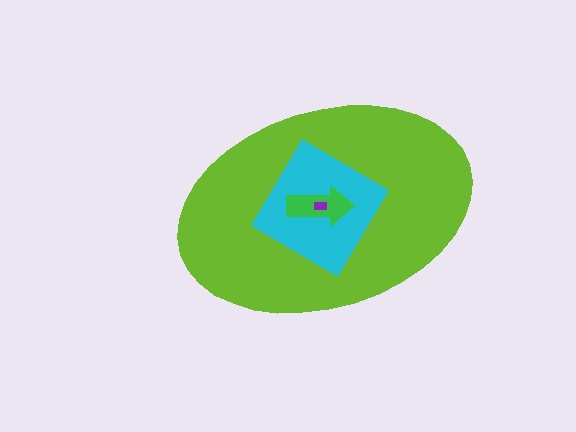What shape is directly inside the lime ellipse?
The cyan diamond.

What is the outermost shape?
The lime ellipse.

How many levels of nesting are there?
4.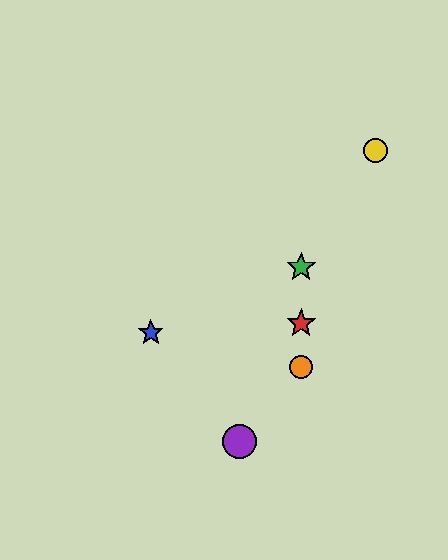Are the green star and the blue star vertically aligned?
No, the green star is at x≈301 and the blue star is at x≈151.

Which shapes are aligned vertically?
The red star, the green star, the orange circle are aligned vertically.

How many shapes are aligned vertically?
3 shapes (the red star, the green star, the orange circle) are aligned vertically.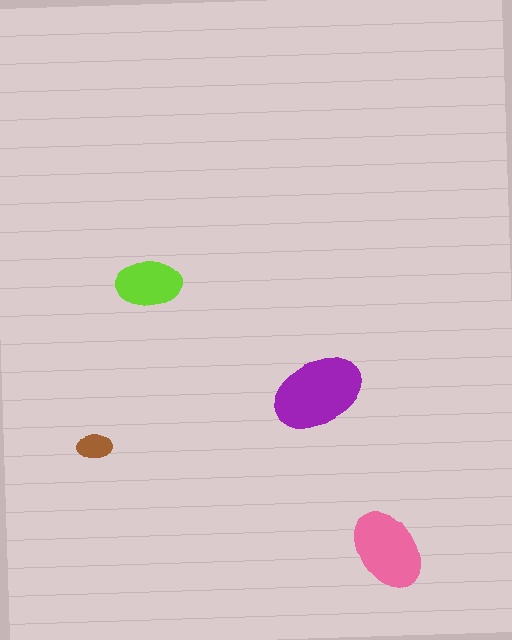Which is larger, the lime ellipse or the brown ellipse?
The lime one.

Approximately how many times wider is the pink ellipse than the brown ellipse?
About 2.5 times wider.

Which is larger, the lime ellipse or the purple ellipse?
The purple one.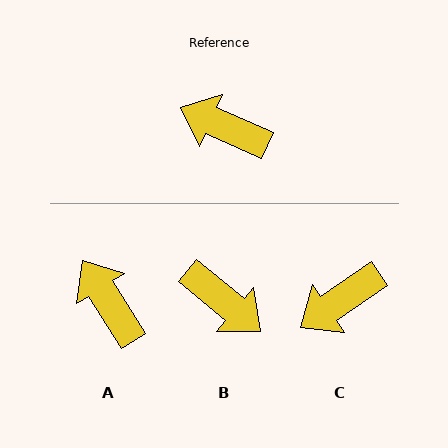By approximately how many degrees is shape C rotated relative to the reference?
Approximately 58 degrees counter-clockwise.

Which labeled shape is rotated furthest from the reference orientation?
B, about 164 degrees away.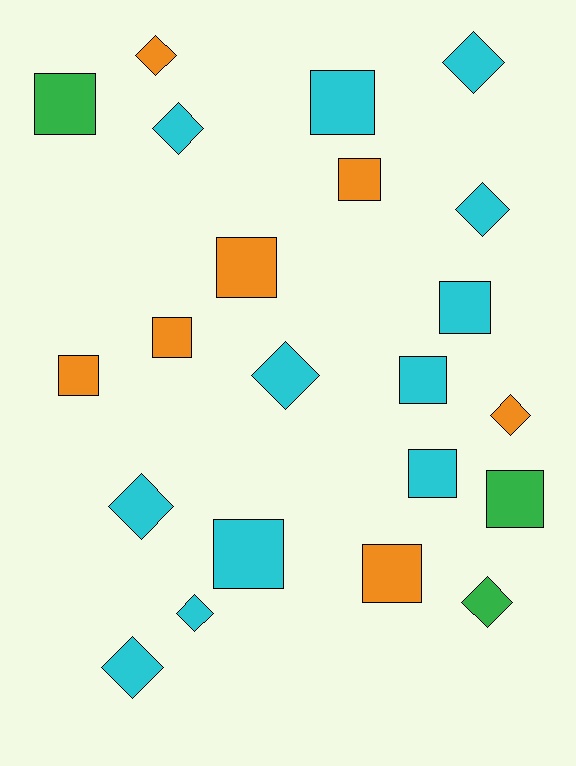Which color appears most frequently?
Cyan, with 12 objects.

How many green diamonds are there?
There is 1 green diamond.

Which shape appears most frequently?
Square, with 12 objects.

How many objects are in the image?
There are 22 objects.